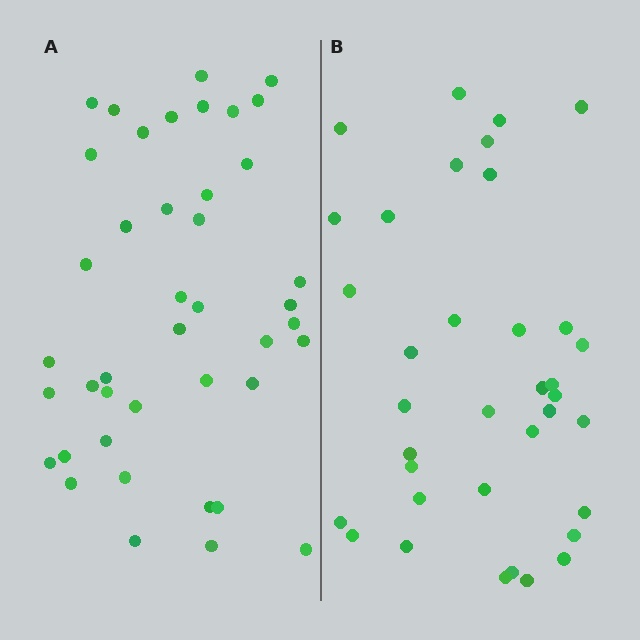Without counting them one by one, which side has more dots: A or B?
Region A (the left region) has more dots.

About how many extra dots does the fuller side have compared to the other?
Region A has about 6 more dots than region B.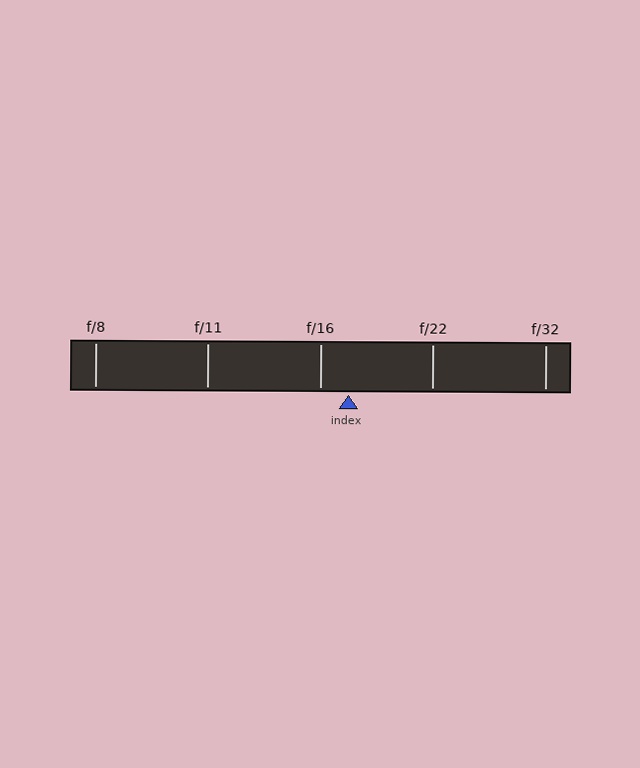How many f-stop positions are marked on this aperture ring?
There are 5 f-stop positions marked.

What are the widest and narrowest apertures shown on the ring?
The widest aperture shown is f/8 and the narrowest is f/32.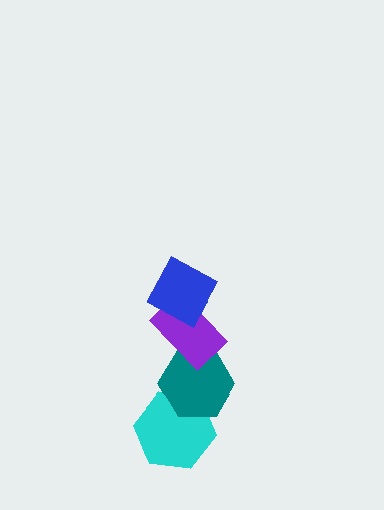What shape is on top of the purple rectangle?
The blue diamond is on top of the purple rectangle.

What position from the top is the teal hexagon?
The teal hexagon is 3rd from the top.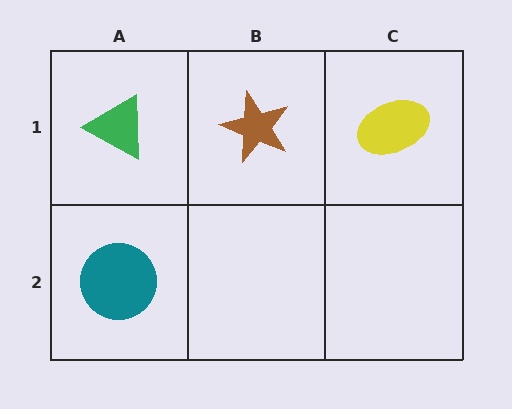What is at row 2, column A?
A teal circle.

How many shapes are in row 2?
1 shape.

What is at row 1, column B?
A brown star.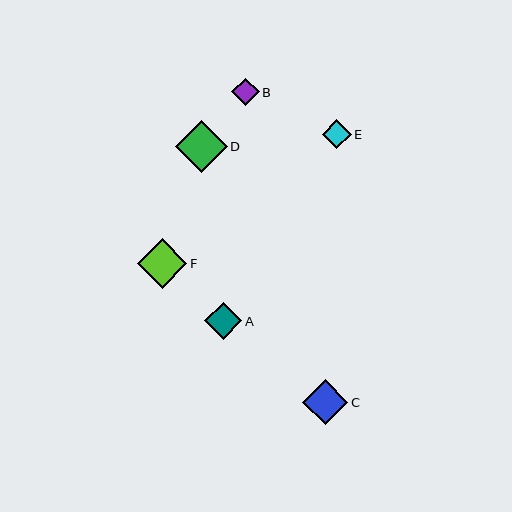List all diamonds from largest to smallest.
From largest to smallest: D, F, C, A, E, B.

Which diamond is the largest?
Diamond D is the largest with a size of approximately 51 pixels.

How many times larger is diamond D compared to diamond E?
Diamond D is approximately 1.8 times the size of diamond E.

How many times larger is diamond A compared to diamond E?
Diamond A is approximately 1.3 times the size of diamond E.